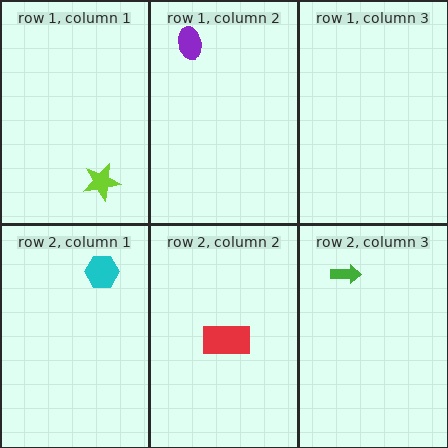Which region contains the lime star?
The row 1, column 1 region.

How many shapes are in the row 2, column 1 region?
1.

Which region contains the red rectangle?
The row 2, column 2 region.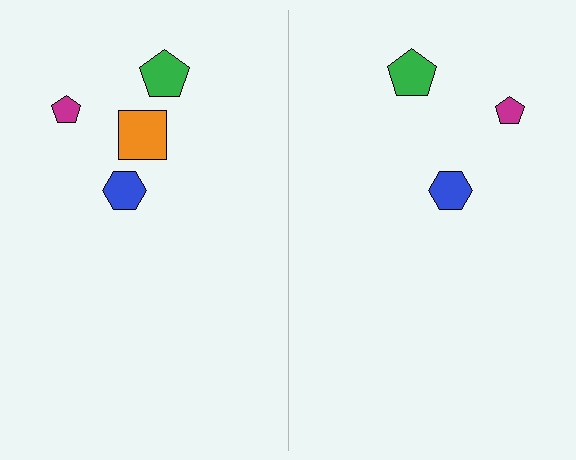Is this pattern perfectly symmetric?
No, the pattern is not perfectly symmetric. A orange square is missing from the right side.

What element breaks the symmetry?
A orange square is missing from the right side.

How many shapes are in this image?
There are 7 shapes in this image.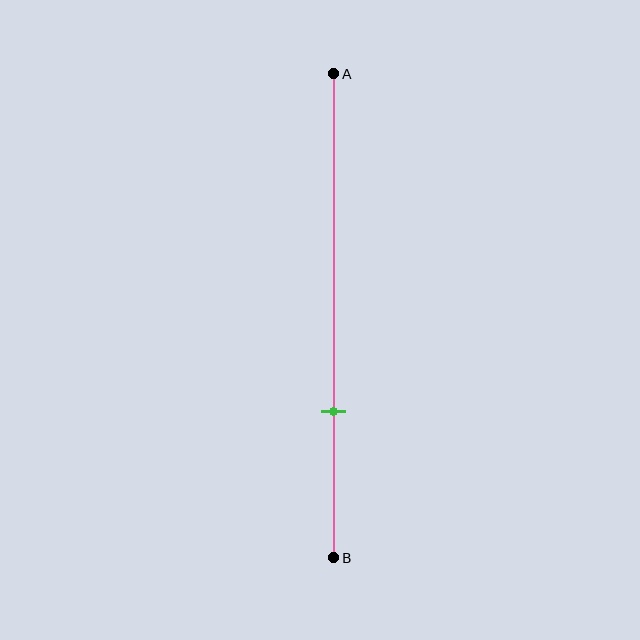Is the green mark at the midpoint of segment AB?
No, the mark is at about 70% from A, not at the 50% midpoint.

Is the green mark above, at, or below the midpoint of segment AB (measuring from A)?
The green mark is below the midpoint of segment AB.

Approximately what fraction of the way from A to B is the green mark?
The green mark is approximately 70% of the way from A to B.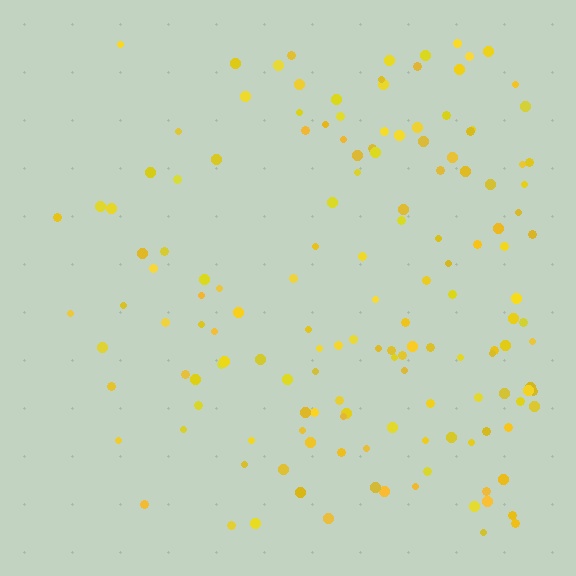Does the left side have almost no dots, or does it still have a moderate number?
Still a moderate number, just noticeably fewer than the right.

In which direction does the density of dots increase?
From left to right, with the right side densest.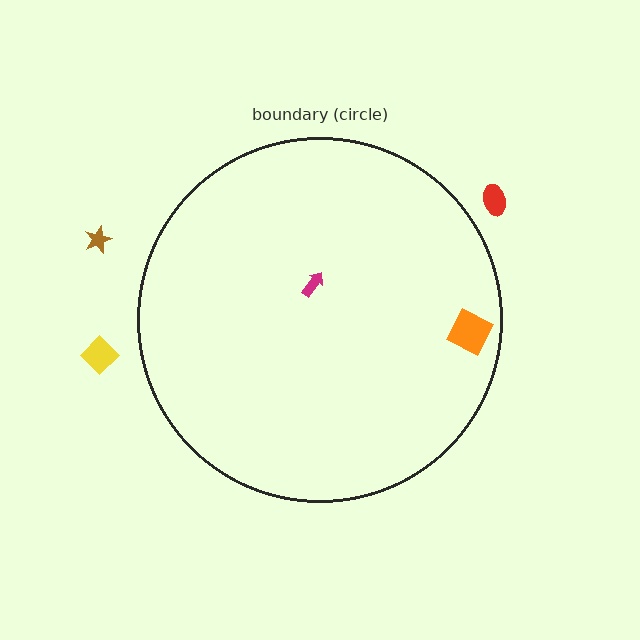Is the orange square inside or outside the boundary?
Inside.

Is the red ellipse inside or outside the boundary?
Outside.